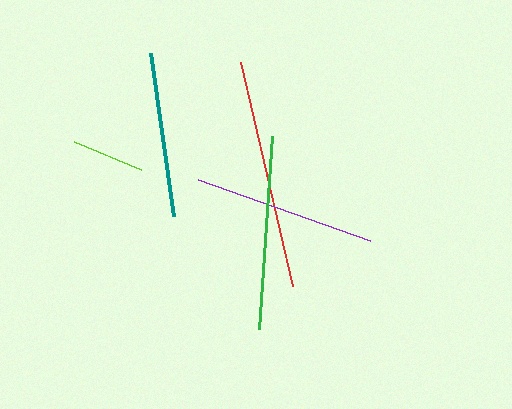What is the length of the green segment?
The green segment is approximately 193 pixels long.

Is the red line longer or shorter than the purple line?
The red line is longer than the purple line.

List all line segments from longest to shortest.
From longest to shortest: red, green, purple, teal, lime.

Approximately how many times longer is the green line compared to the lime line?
The green line is approximately 2.7 times the length of the lime line.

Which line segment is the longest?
The red line is the longest at approximately 229 pixels.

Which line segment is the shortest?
The lime line is the shortest at approximately 73 pixels.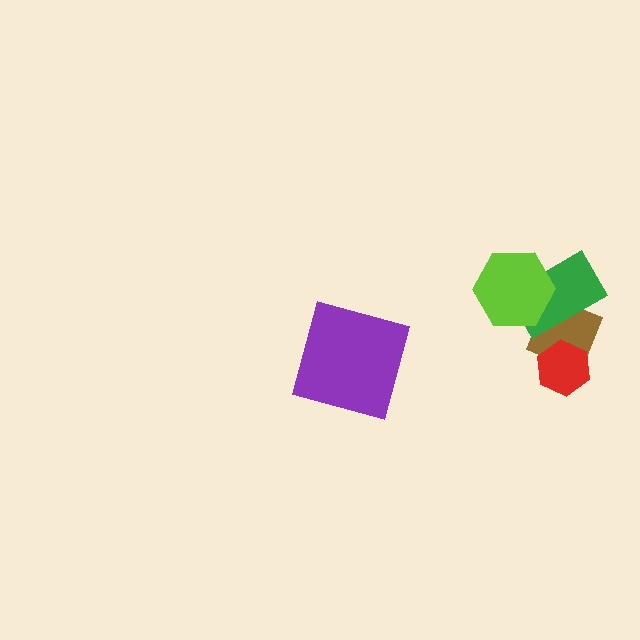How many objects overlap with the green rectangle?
2 objects overlap with the green rectangle.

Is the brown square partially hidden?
Yes, it is partially covered by another shape.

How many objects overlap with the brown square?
2 objects overlap with the brown square.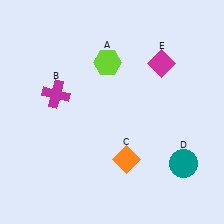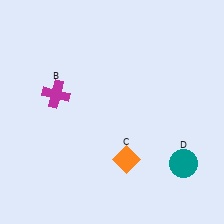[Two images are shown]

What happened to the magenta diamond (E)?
The magenta diamond (E) was removed in Image 2. It was in the top-right area of Image 1.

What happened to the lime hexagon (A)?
The lime hexagon (A) was removed in Image 2. It was in the top-left area of Image 1.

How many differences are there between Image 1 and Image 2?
There are 2 differences between the two images.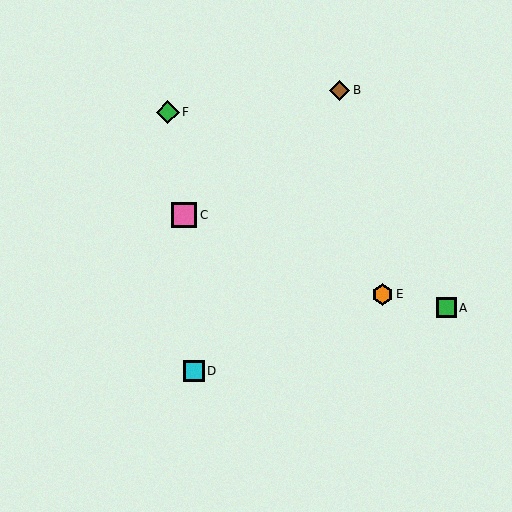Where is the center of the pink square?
The center of the pink square is at (184, 215).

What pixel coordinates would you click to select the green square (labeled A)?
Click at (446, 308) to select the green square A.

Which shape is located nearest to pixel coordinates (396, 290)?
The orange hexagon (labeled E) at (383, 295) is nearest to that location.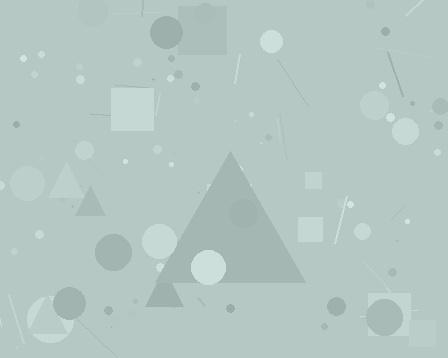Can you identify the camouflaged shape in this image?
The camouflaged shape is a triangle.